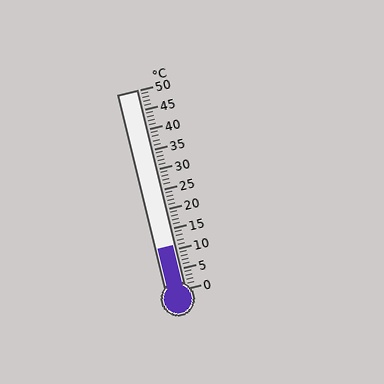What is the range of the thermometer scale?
The thermometer scale ranges from 0°C to 50°C.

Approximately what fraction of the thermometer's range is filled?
The thermometer is filled to approximately 20% of its range.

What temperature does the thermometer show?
The thermometer shows approximately 11°C.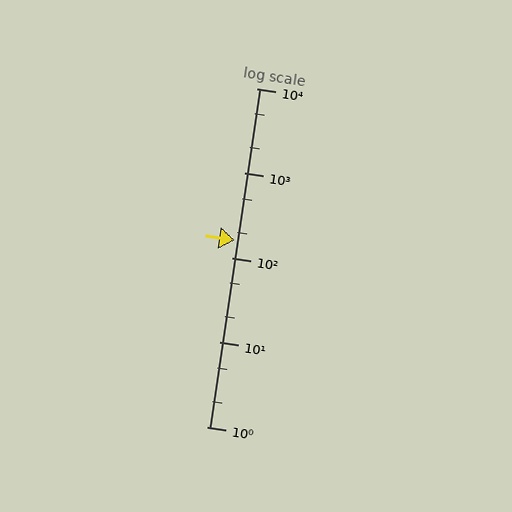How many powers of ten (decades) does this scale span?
The scale spans 4 decades, from 1 to 10000.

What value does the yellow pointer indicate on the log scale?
The pointer indicates approximately 160.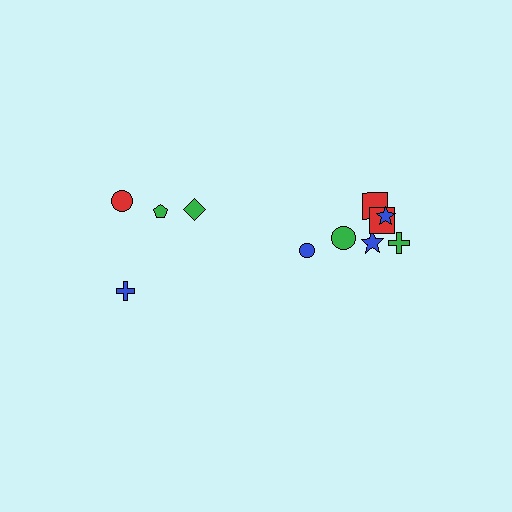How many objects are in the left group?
There are 4 objects.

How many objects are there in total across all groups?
There are 11 objects.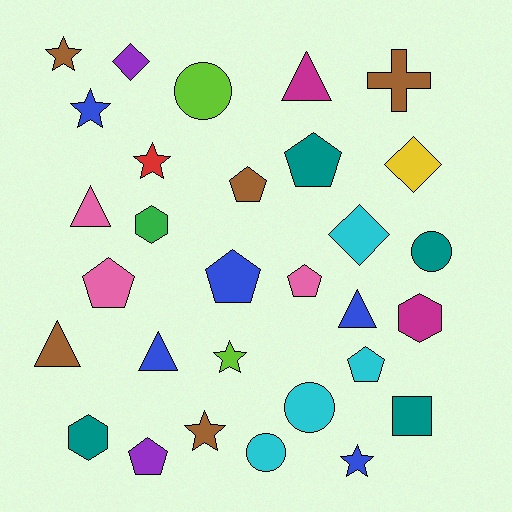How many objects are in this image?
There are 30 objects.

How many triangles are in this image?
There are 5 triangles.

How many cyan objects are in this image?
There are 4 cyan objects.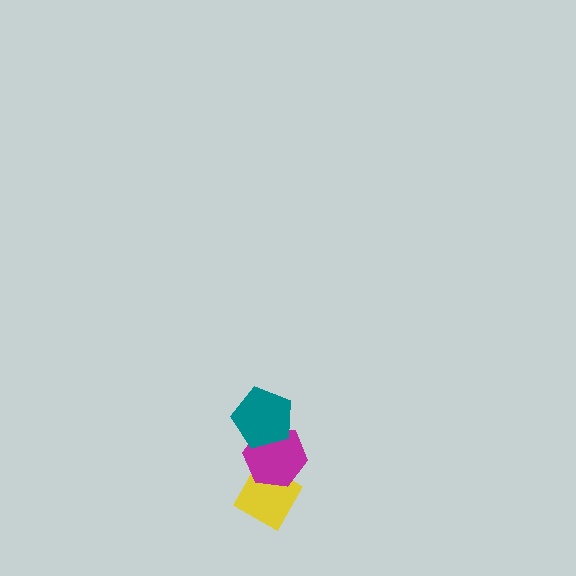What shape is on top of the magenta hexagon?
The teal pentagon is on top of the magenta hexagon.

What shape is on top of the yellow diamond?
The magenta hexagon is on top of the yellow diamond.